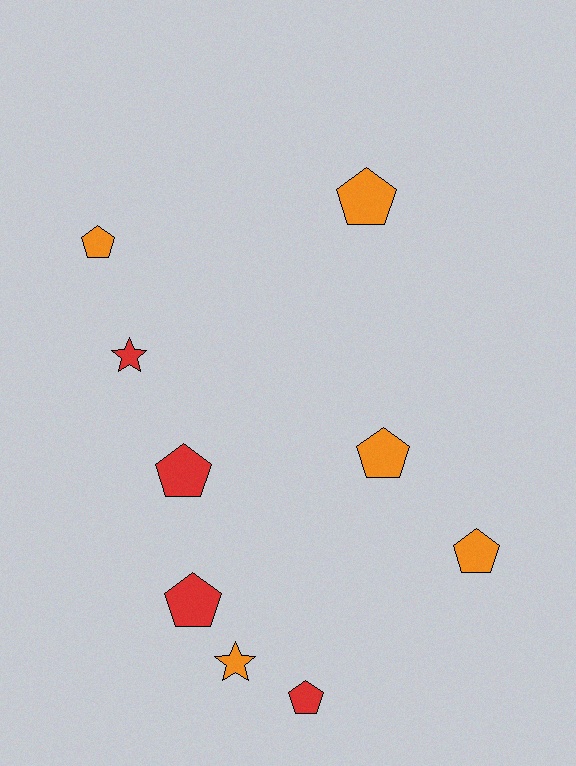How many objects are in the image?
There are 9 objects.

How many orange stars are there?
There is 1 orange star.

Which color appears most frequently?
Orange, with 5 objects.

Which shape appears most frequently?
Pentagon, with 7 objects.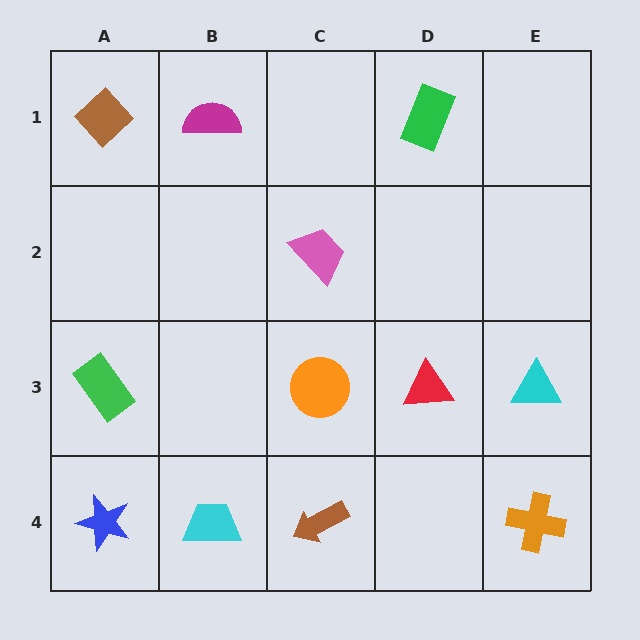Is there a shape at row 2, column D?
No, that cell is empty.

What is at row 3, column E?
A cyan triangle.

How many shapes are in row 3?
4 shapes.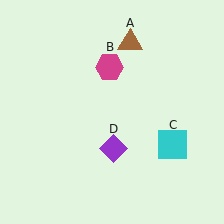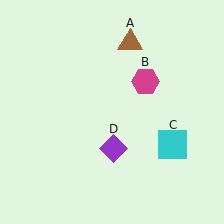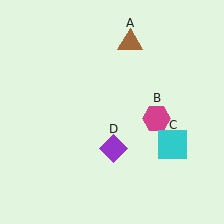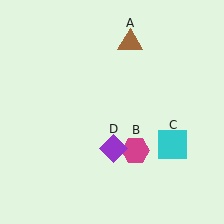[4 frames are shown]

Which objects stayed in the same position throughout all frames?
Brown triangle (object A) and cyan square (object C) and purple diamond (object D) remained stationary.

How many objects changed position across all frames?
1 object changed position: magenta hexagon (object B).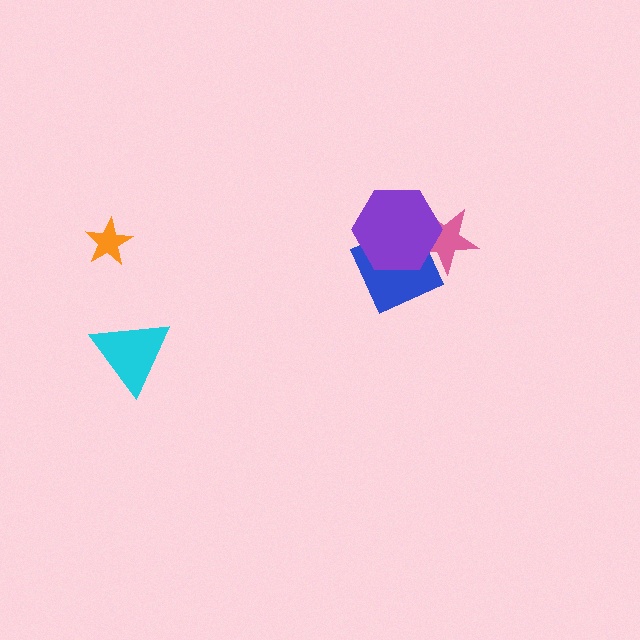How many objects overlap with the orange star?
0 objects overlap with the orange star.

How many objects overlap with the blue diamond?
2 objects overlap with the blue diamond.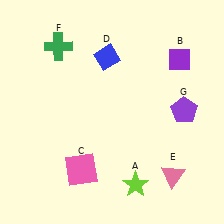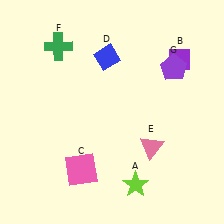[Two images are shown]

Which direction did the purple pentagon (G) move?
The purple pentagon (G) moved up.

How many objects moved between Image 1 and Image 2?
2 objects moved between the two images.